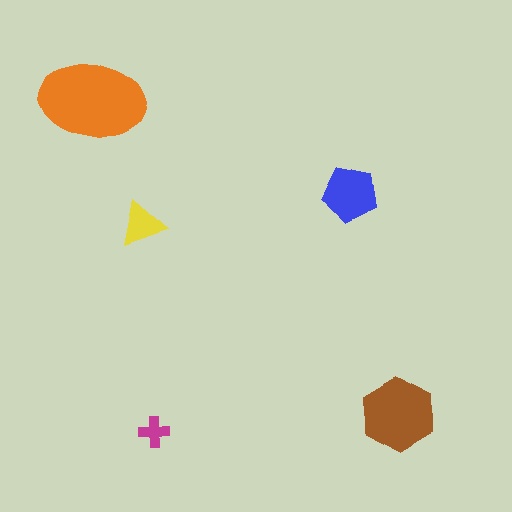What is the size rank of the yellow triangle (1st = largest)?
4th.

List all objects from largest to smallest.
The orange ellipse, the brown hexagon, the blue pentagon, the yellow triangle, the magenta cross.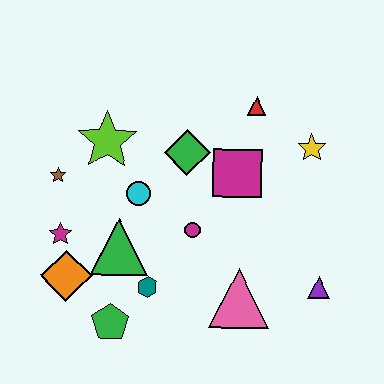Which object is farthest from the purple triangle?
The brown star is farthest from the purple triangle.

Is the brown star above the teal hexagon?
Yes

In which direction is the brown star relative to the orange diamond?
The brown star is above the orange diamond.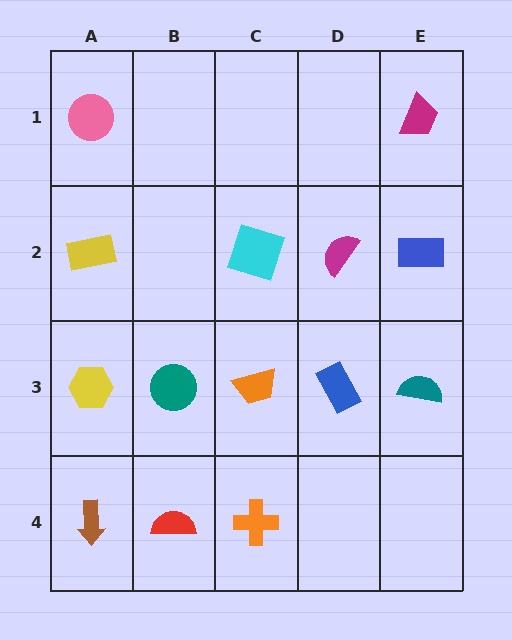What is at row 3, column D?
A blue rectangle.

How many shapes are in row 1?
2 shapes.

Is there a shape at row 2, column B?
No, that cell is empty.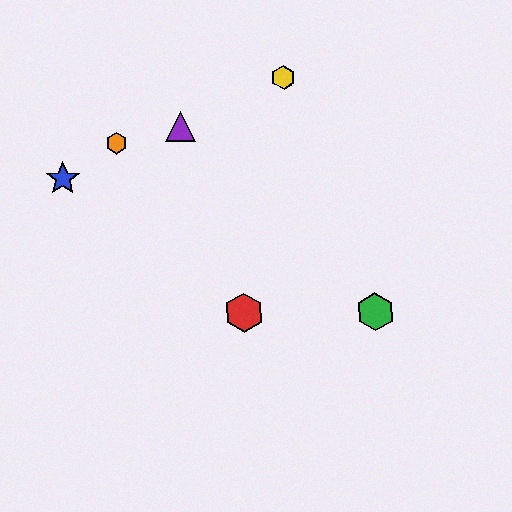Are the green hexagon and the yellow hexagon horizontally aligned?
No, the green hexagon is at y≈312 and the yellow hexagon is at y≈77.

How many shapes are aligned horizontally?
2 shapes (the red hexagon, the green hexagon) are aligned horizontally.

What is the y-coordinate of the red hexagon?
The red hexagon is at y≈313.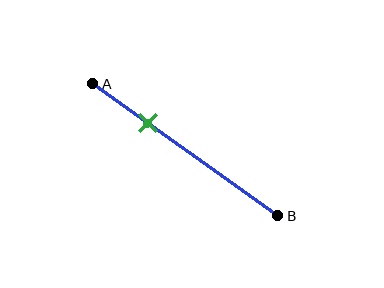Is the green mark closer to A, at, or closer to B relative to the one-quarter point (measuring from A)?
The green mark is closer to point B than the one-quarter point of segment AB.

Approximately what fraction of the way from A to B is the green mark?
The green mark is approximately 30% of the way from A to B.